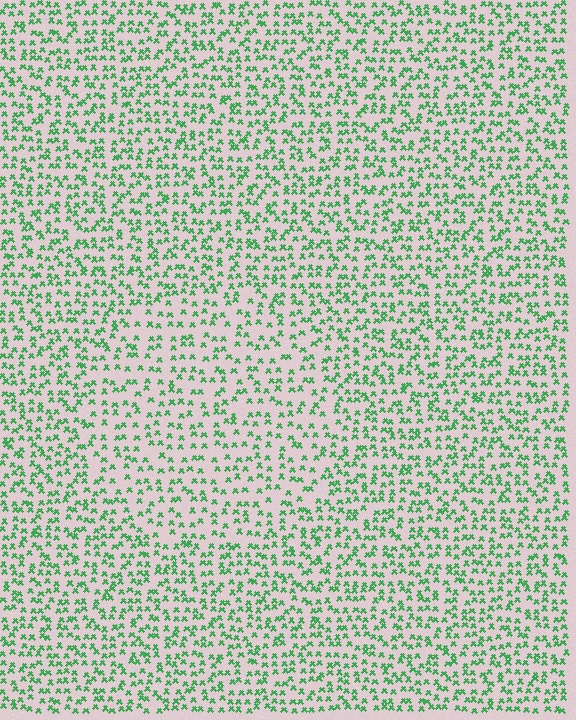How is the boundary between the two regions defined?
The boundary is defined by a change in element density (approximately 1.5x ratio). All elements are the same color, size, and shape.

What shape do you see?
I see a circle.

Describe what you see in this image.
The image contains small green elements arranged at two different densities. A circle-shaped region is visible where the elements are less densely packed than the surrounding area.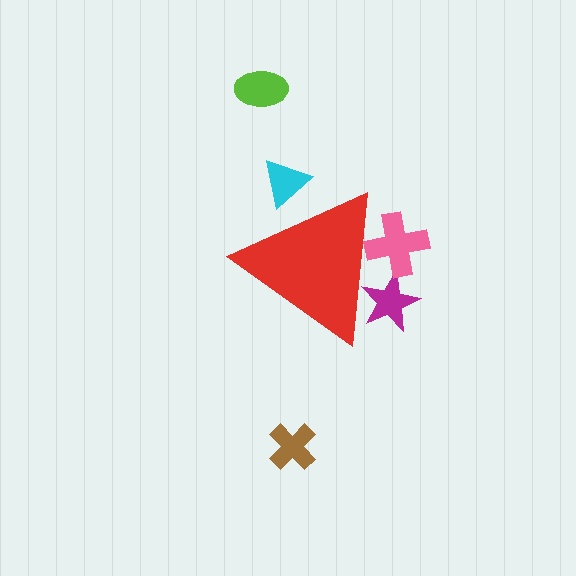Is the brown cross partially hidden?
No, the brown cross is fully visible.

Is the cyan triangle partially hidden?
Yes, the cyan triangle is partially hidden behind the red triangle.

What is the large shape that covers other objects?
A red triangle.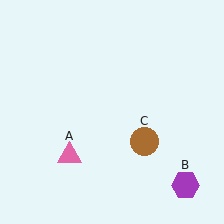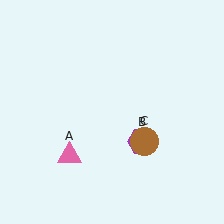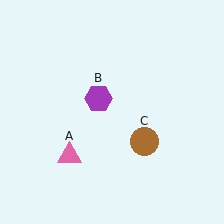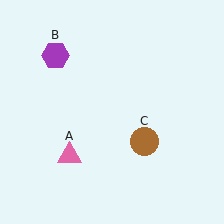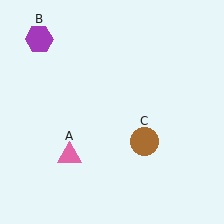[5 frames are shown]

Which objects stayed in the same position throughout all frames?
Pink triangle (object A) and brown circle (object C) remained stationary.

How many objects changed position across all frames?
1 object changed position: purple hexagon (object B).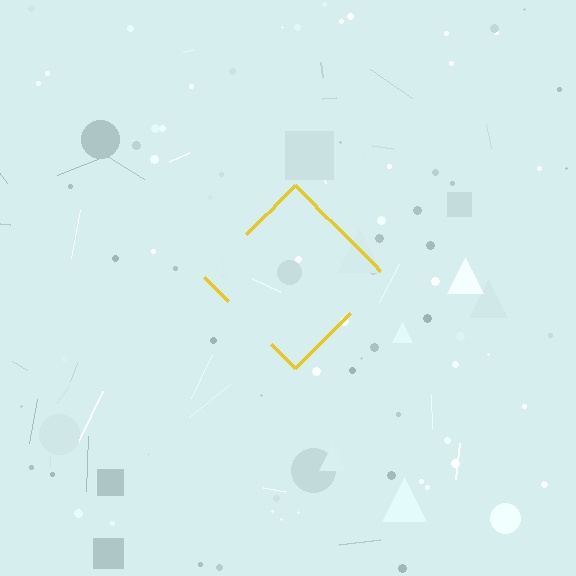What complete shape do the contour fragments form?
The contour fragments form a diamond.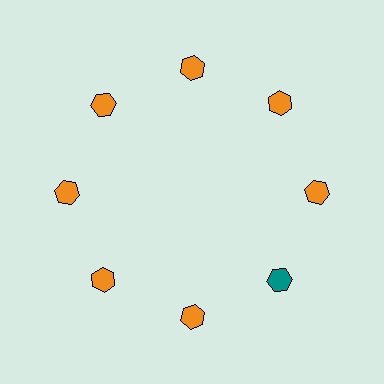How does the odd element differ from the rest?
It has a different color: teal instead of orange.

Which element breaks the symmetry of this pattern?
The teal hexagon at roughly the 4 o'clock position breaks the symmetry. All other shapes are orange hexagons.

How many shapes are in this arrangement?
There are 8 shapes arranged in a ring pattern.